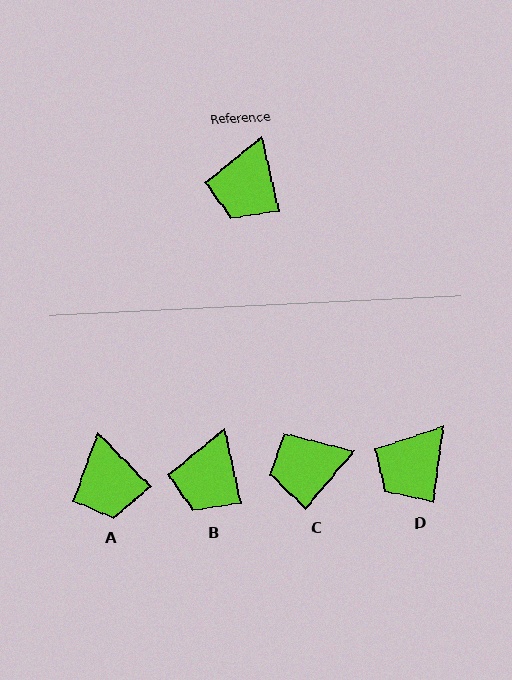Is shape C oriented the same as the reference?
No, it is off by about 54 degrees.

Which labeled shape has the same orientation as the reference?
B.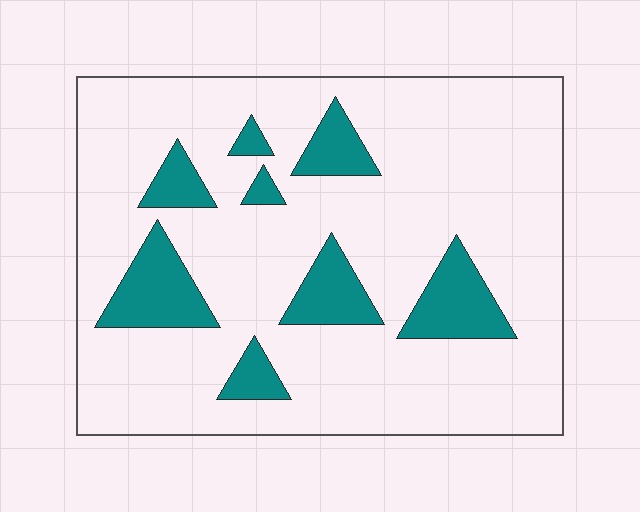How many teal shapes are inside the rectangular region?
8.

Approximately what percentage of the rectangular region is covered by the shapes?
Approximately 15%.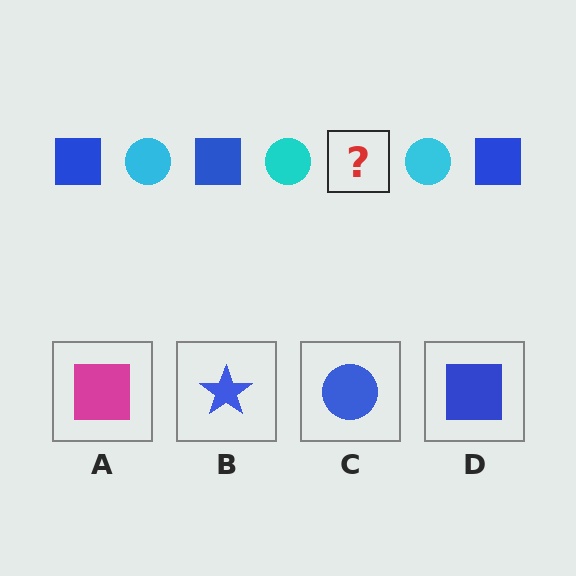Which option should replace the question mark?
Option D.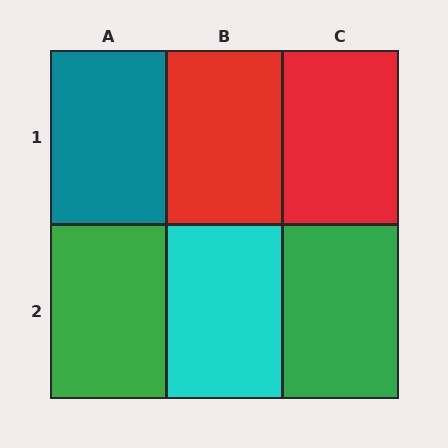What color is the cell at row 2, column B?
Cyan.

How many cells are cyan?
1 cell is cyan.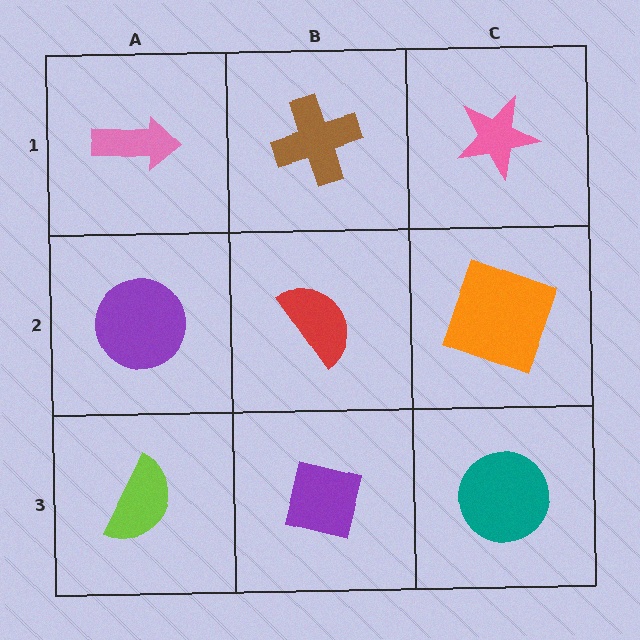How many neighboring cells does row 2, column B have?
4.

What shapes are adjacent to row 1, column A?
A purple circle (row 2, column A), a brown cross (row 1, column B).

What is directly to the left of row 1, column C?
A brown cross.